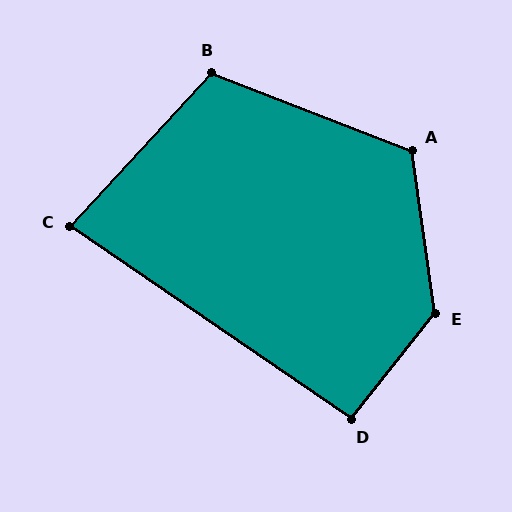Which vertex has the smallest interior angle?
C, at approximately 82 degrees.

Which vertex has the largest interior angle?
E, at approximately 133 degrees.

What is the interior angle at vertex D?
Approximately 94 degrees (approximately right).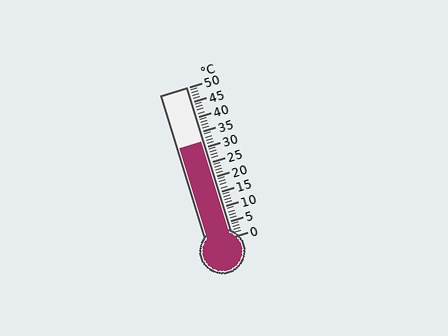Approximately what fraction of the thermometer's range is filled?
The thermometer is filled to approximately 65% of its range.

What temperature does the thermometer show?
The thermometer shows approximately 32°C.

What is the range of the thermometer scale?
The thermometer scale ranges from 0°C to 50°C.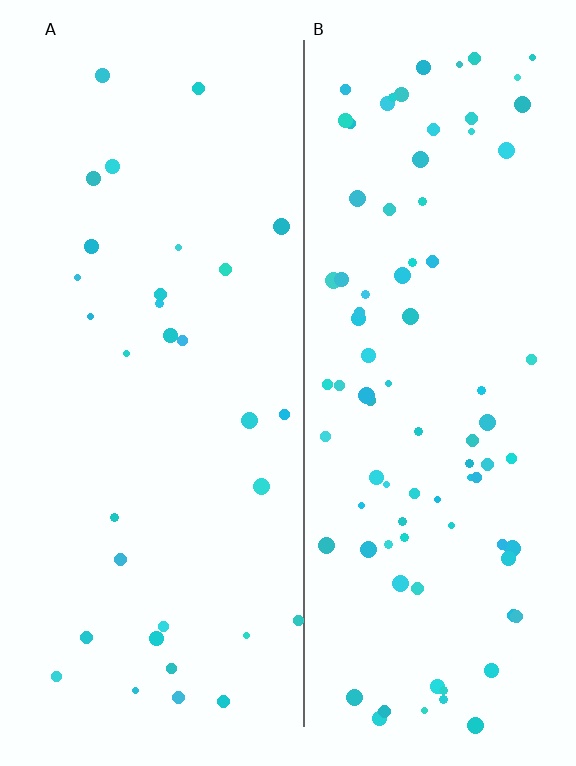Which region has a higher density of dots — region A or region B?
B (the right).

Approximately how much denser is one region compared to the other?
Approximately 2.8× — region B over region A.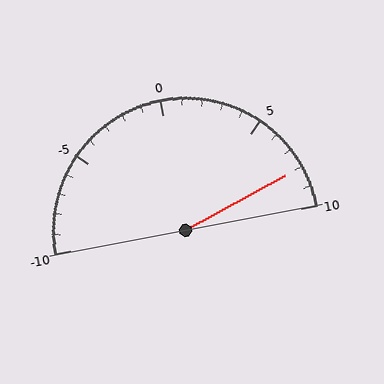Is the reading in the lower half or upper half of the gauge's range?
The reading is in the upper half of the range (-10 to 10).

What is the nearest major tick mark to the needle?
The nearest major tick mark is 10.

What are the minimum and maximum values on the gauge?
The gauge ranges from -10 to 10.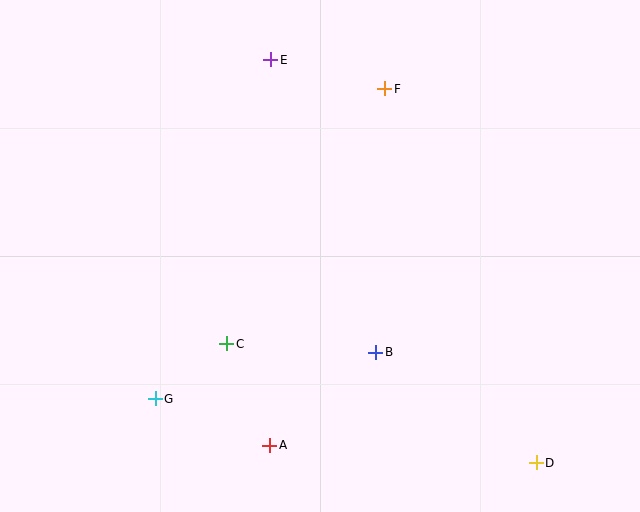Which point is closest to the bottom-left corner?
Point G is closest to the bottom-left corner.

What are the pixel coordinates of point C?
Point C is at (227, 344).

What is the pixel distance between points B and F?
The distance between B and F is 264 pixels.